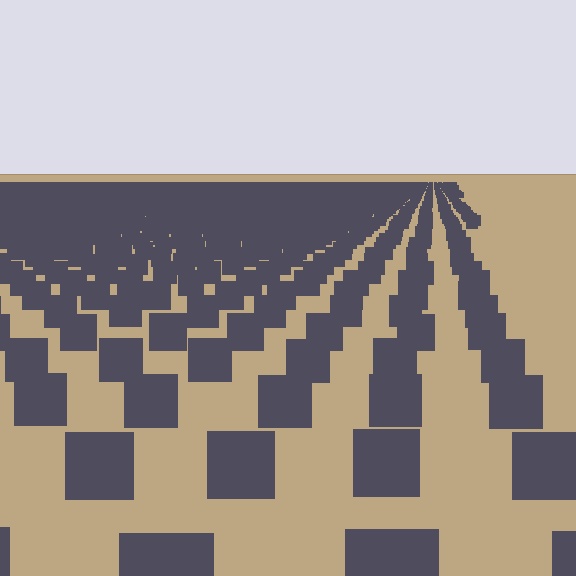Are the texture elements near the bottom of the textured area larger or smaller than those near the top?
Larger. Near the bottom, elements are closer to the viewer and appear at a bigger on-screen size.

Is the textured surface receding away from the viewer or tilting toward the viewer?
The surface is receding away from the viewer. Texture elements get smaller and denser toward the top.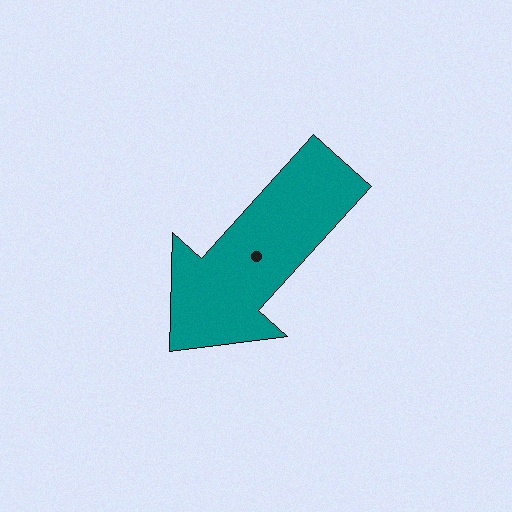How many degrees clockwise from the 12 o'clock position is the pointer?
Approximately 222 degrees.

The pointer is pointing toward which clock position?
Roughly 7 o'clock.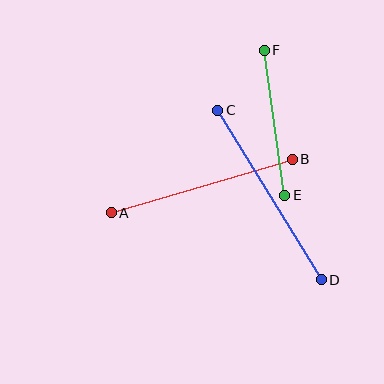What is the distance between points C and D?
The distance is approximately 198 pixels.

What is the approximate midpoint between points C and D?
The midpoint is at approximately (269, 195) pixels.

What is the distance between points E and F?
The distance is approximately 146 pixels.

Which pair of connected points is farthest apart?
Points C and D are farthest apart.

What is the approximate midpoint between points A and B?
The midpoint is at approximately (202, 186) pixels.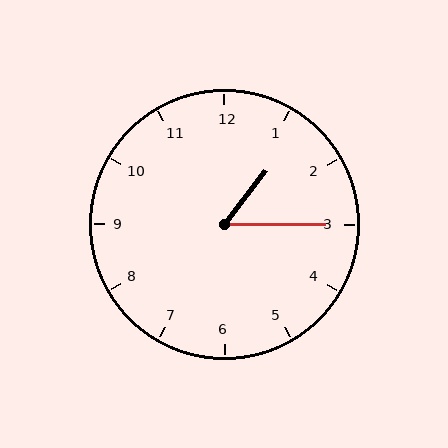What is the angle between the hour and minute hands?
Approximately 52 degrees.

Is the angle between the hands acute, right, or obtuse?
It is acute.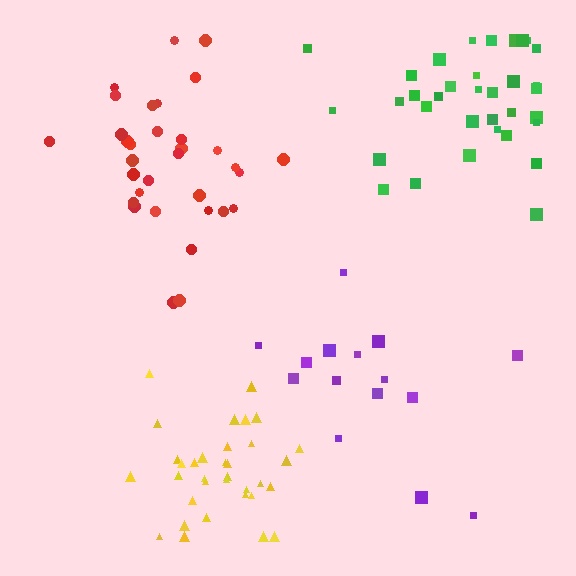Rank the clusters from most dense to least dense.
yellow, red, green, purple.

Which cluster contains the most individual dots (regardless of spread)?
Green (35).